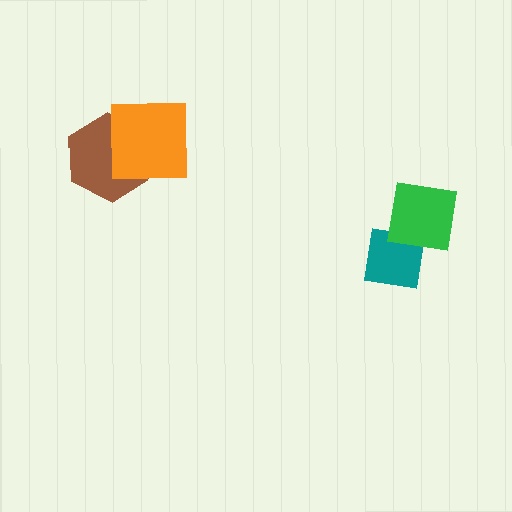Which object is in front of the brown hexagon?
The orange square is in front of the brown hexagon.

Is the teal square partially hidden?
Yes, it is partially covered by another shape.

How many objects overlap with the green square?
1 object overlaps with the green square.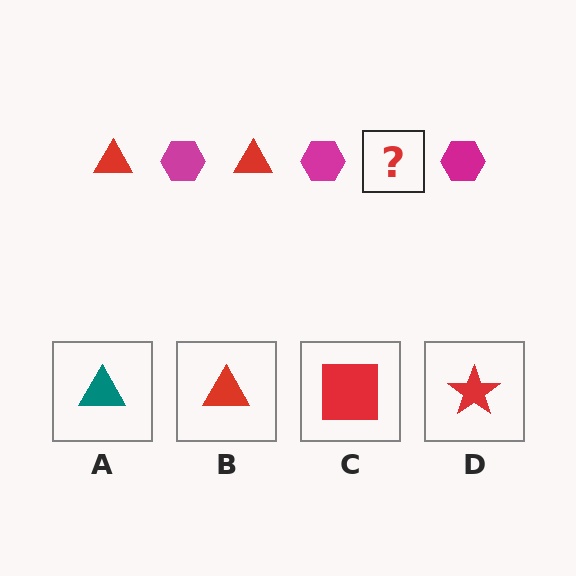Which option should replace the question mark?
Option B.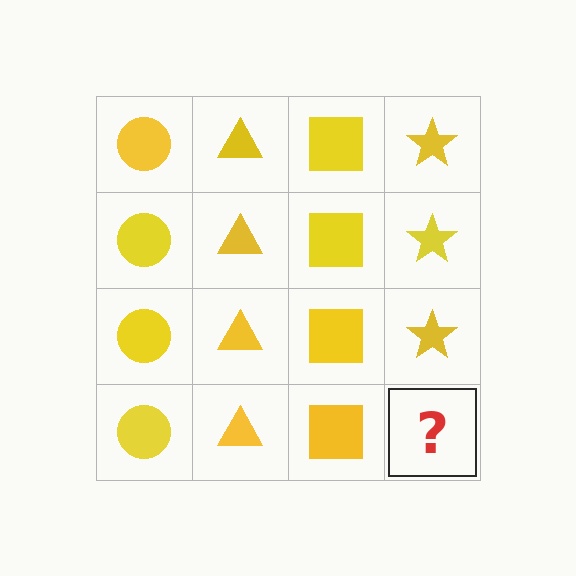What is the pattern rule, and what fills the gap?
The rule is that each column has a consistent shape. The gap should be filled with a yellow star.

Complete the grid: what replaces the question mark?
The question mark should be replaced with a yellow star.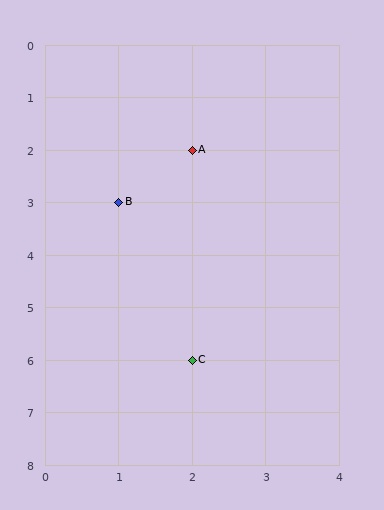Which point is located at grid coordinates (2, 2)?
Point A is at (2, 2).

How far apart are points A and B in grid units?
Points A and B are 1 column and 1 row apart (about 1.4 grid units diagonally).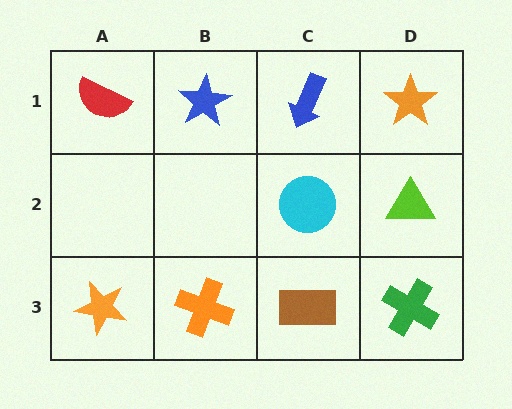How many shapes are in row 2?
2 shapes.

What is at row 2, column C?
A cyan circle.